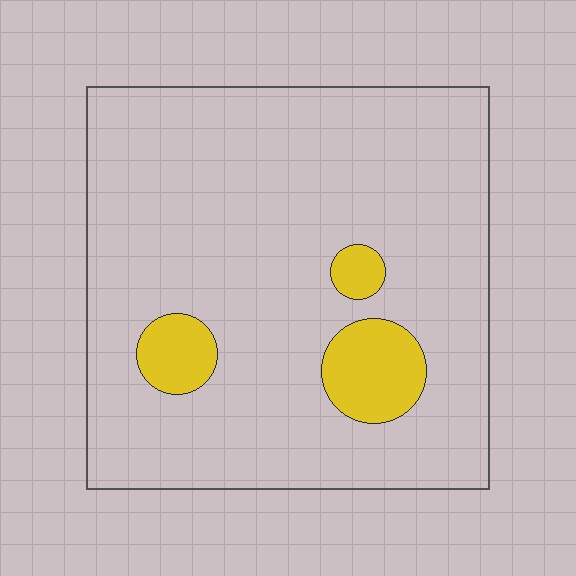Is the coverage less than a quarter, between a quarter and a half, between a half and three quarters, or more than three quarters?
Less than a quarter.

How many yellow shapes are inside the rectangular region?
3.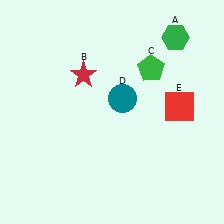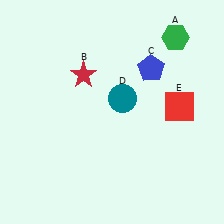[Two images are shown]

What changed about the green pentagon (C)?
In Image 1, C is green. In Image 2, it changed to blue.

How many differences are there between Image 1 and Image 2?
There is 1 difference between the two images.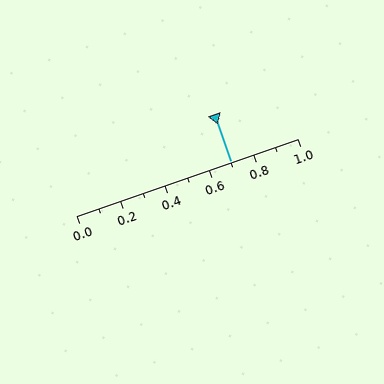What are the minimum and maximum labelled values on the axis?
The axis runs from 0.0 to 1.0.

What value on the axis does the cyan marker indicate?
The marker indicates approximately 0.7.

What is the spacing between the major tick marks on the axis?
The major ticks are spaced 0.2 apart.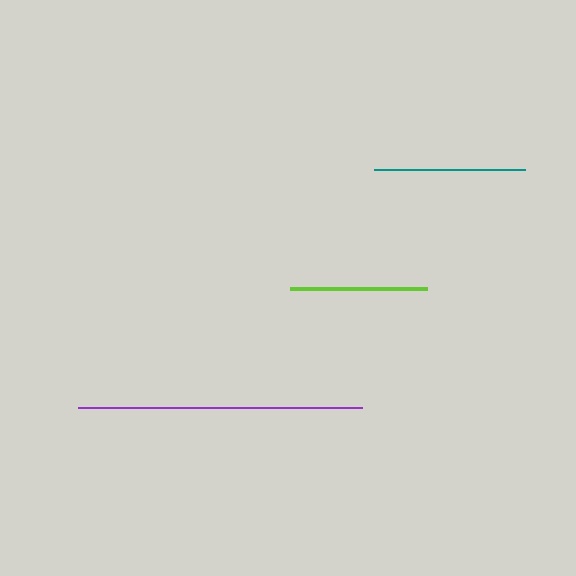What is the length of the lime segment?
The lime segment is approximately 137 pixels long.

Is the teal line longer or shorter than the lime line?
The teal line is longer than the lime line.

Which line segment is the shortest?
The lime line is the shortest at approximately 137 pixels.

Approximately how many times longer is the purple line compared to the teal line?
The purple line is approximately 1.9 times the length of the teal line.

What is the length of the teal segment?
The teal segment is approximately 151 pixels long.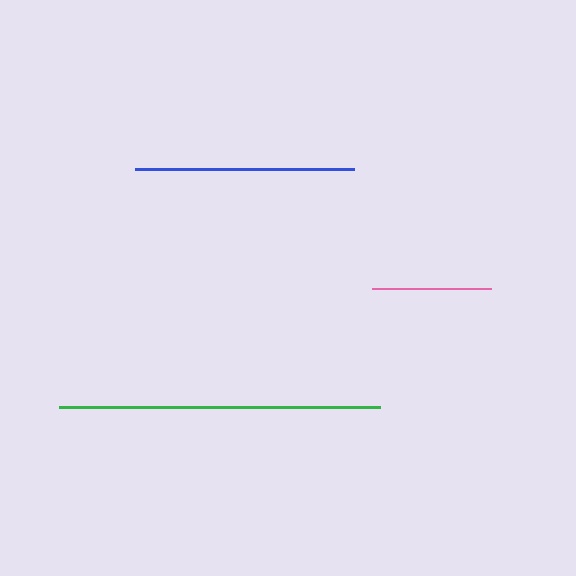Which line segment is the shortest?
The pink line is the shortest at approximately 118 pixels.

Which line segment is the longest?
The green line is the longest at approximately 320 pixels.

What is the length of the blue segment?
The blue segment is approximately 219 pixels long.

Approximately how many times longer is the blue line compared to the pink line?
The blue line is approximately 1.9 times the length of the pink line.